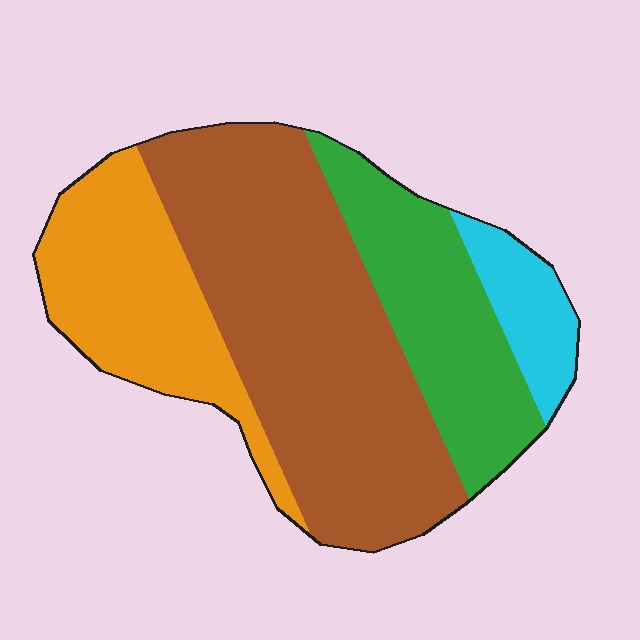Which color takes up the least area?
Cyan, at roughly 10%.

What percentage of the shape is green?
Green covers 22% of the shape.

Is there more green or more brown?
Brown.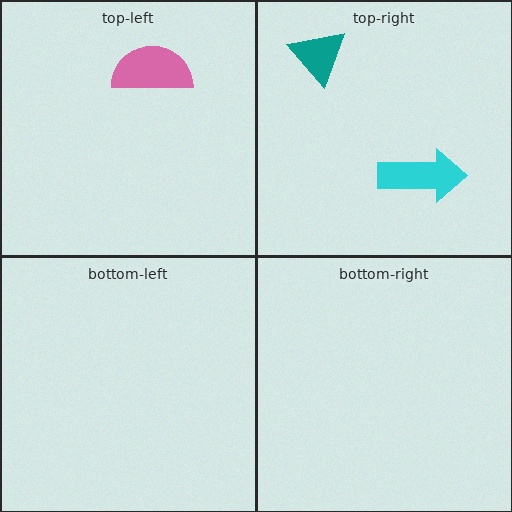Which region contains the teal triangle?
The top-right region.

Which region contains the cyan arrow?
The top-right region.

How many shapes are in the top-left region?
1.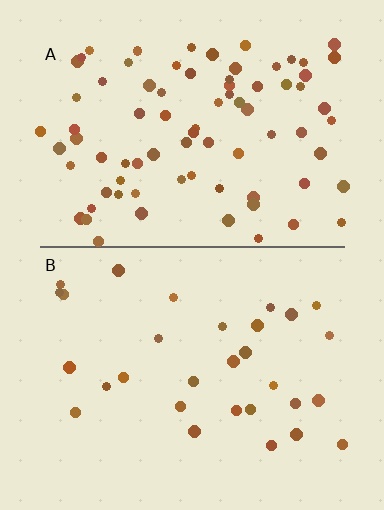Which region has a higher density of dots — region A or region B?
A (the top).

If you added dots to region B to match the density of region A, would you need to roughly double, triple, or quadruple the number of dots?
Approximately triple.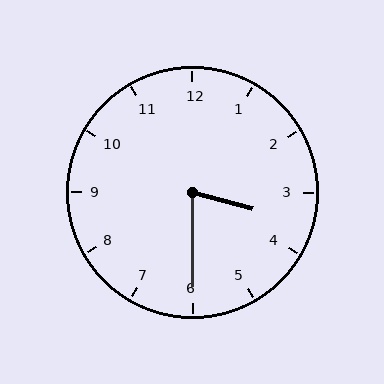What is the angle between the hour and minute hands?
Approximately 75 degrees.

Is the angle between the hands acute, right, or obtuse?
It is acute.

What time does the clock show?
3:30.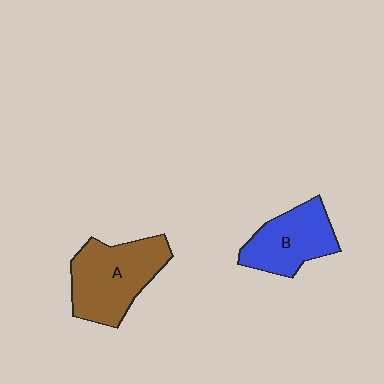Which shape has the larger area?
Shape A (brown).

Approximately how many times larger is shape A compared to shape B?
Approximately 1.3 times.